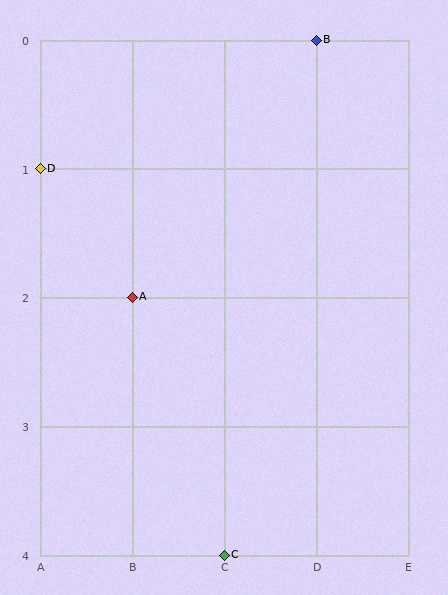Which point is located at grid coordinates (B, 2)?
Point A is at (B, 2).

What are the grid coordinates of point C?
Point C is at grid coordinates (C, 4).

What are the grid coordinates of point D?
Point D is at grid coordinates (A, 1).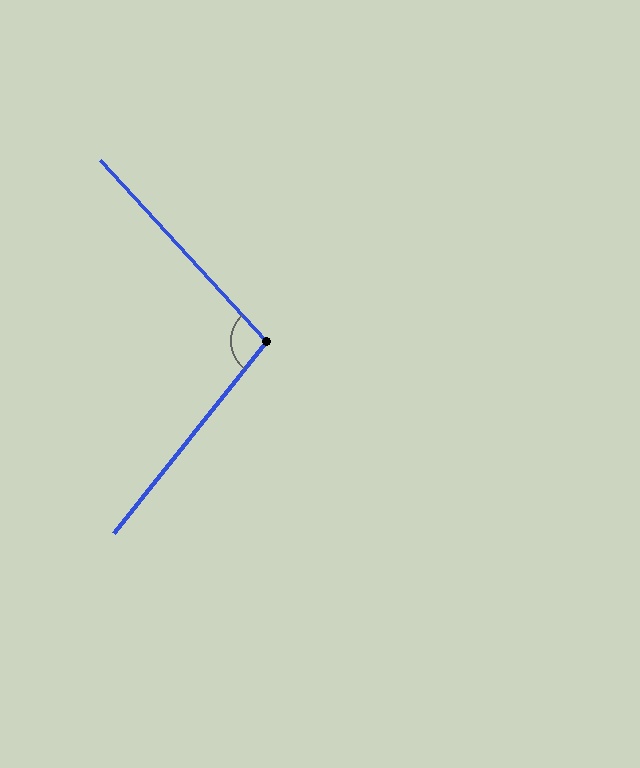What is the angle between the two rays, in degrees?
Approximately 99 degrees.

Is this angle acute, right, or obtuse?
It is obtuse.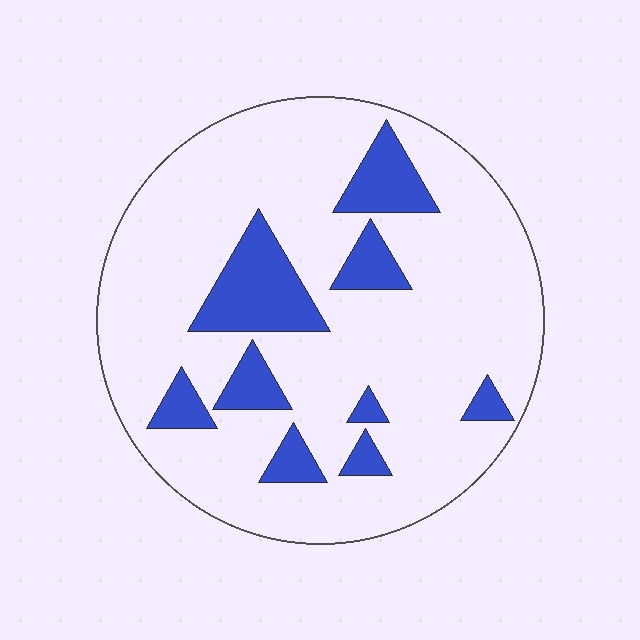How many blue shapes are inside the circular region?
9.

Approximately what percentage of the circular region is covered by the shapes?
Approximately 20%.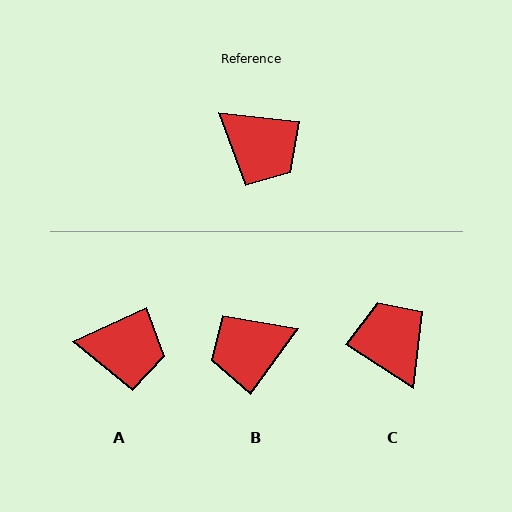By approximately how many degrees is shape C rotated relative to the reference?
Approximately 153 degrees counter-clockwise.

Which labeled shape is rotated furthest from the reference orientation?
C, about 153 degrees away.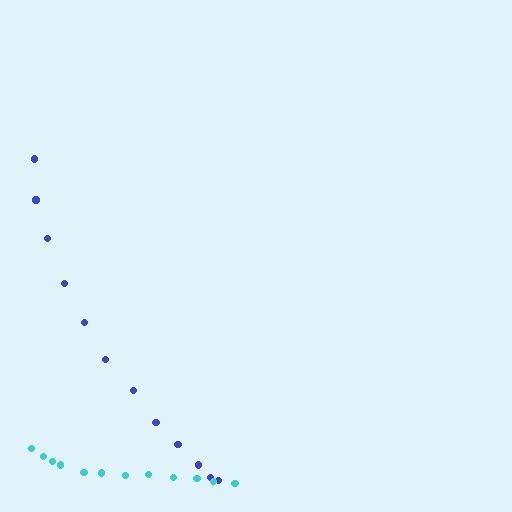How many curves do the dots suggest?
There are 2 distinct paths.